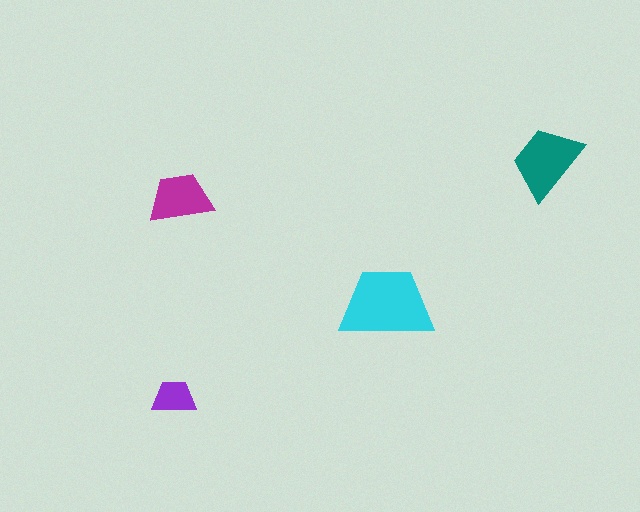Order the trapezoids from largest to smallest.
the cyan one, the teal one, the magenta one, the purple one.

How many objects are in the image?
There are 4 objects in the image.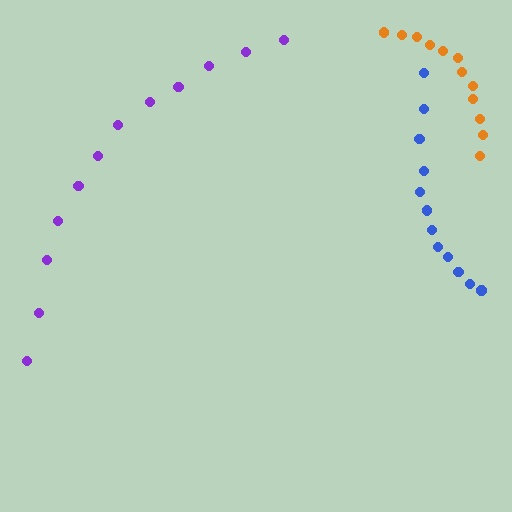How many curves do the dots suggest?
There are 3 distinct paths.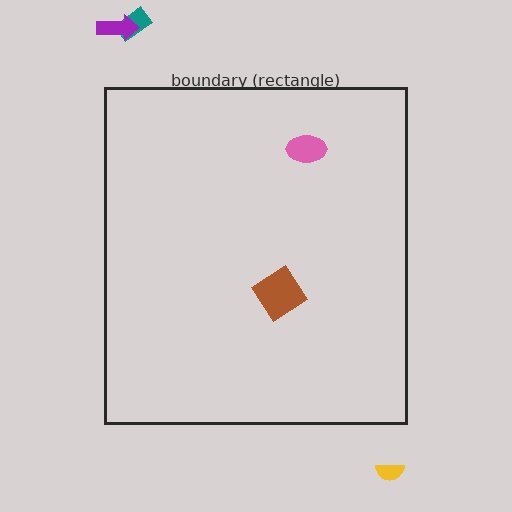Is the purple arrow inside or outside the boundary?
Outside.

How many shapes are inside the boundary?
2 inside, 3 outside.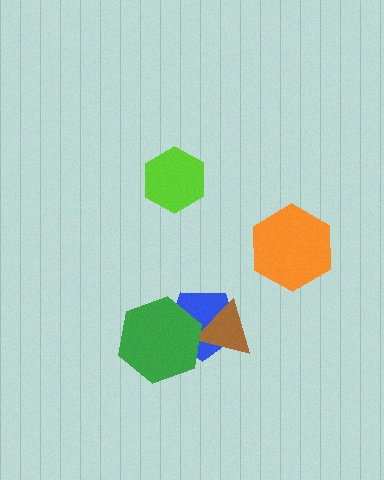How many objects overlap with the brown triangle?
2 objects overlap with the brown triangle.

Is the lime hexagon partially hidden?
No, no other shape covers it.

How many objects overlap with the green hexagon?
2 objects overlap with the green hexagon.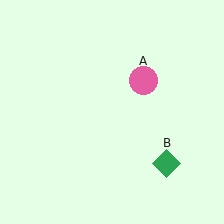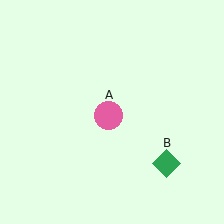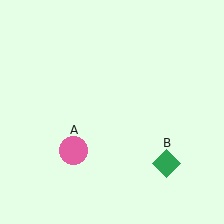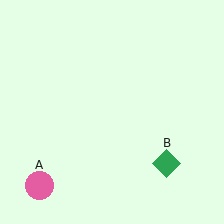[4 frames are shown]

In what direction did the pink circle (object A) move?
The pink circle (object A) moved down and to the left.